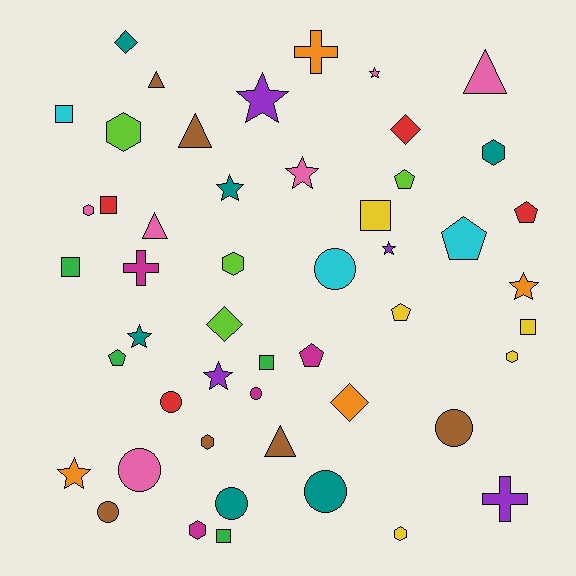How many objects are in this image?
There are 50 objects.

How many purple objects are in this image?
There are 4 purple objects.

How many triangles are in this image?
There are 5 triangles.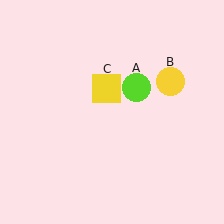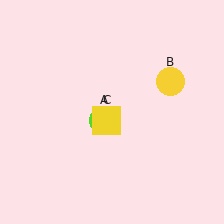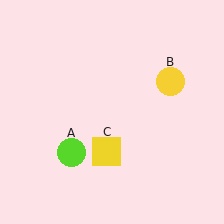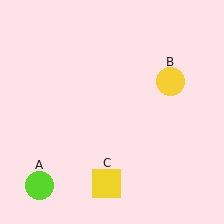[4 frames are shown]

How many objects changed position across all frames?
2 objects changed position: lime circle (object A), yellow square (object C).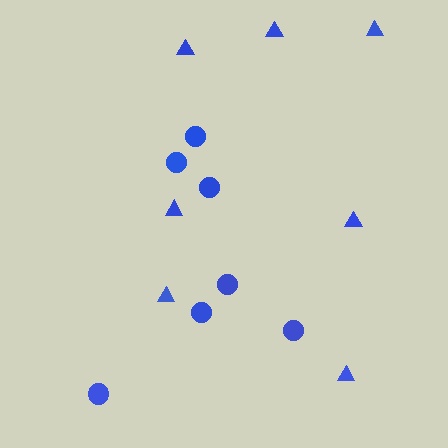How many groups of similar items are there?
There are 2 groups: one group of circles (7) and one group of triangles (7).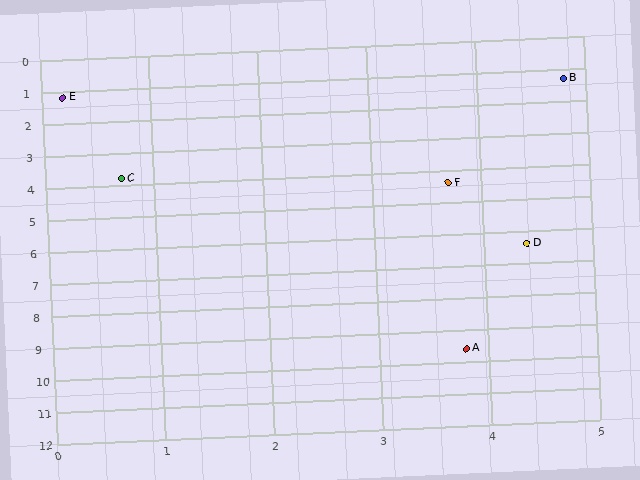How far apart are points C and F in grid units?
Points C and F are about 3.1 grid units apart.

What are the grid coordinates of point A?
Point A is at approximately (3.8, 9.6).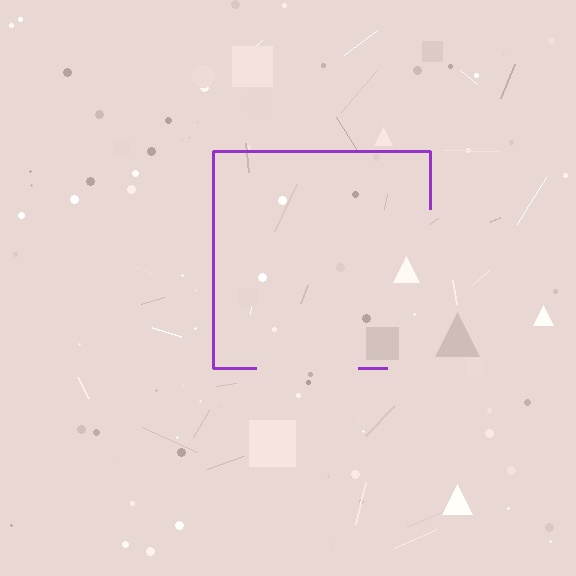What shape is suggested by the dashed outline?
The dashed outline suggests a square.